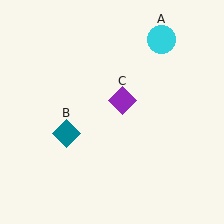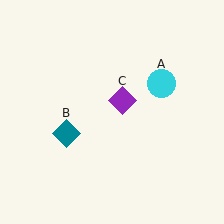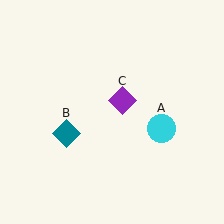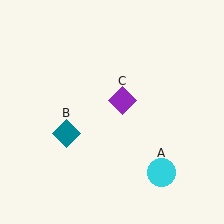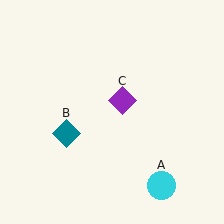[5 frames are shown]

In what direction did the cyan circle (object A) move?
The cyan circle (object A) moved down.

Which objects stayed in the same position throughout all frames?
Teal diamond (object B) and purple diamond (object C) remained stationary.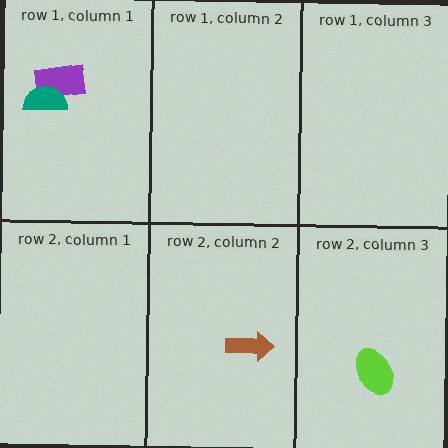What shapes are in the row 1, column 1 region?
The purple rectangle, the teal semicircle.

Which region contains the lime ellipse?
The row 2, column 3 region.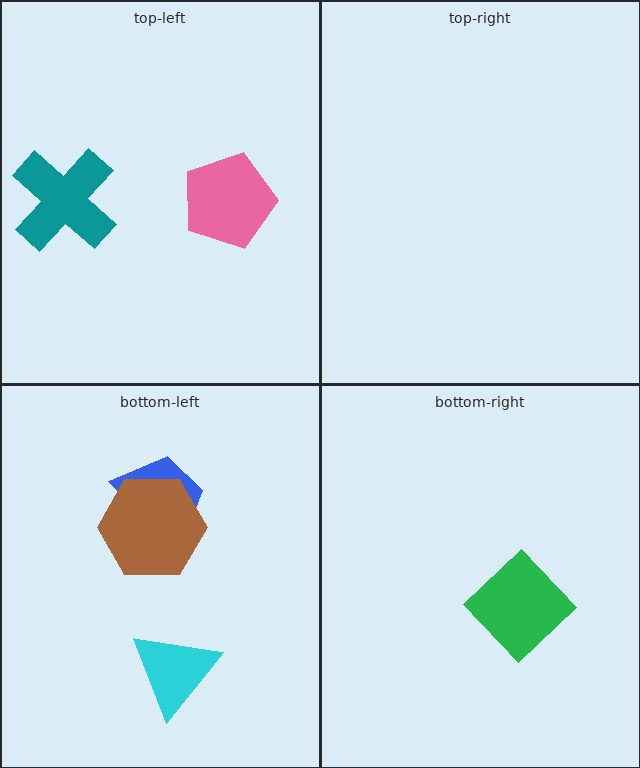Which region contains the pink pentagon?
The top-left region.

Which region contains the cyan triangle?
The bottom-left region.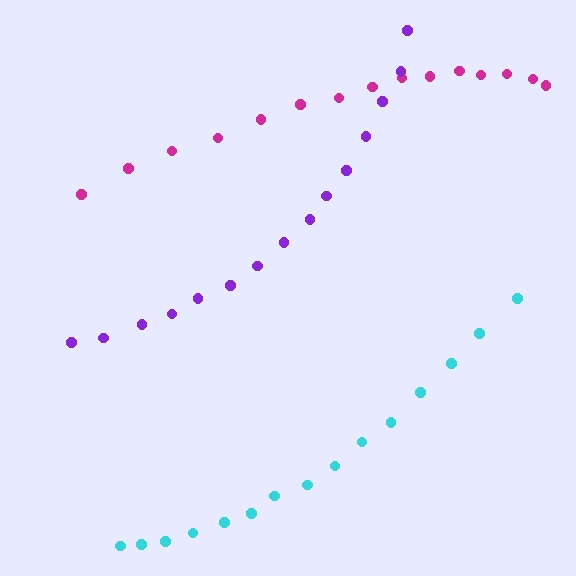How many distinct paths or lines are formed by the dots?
There are 3 distinct paths.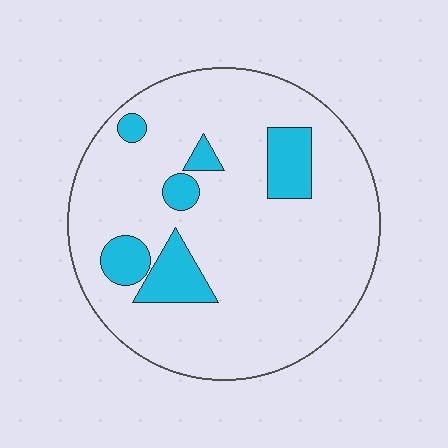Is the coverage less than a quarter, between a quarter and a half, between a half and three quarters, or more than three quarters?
Less than a quarter.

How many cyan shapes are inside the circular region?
6.